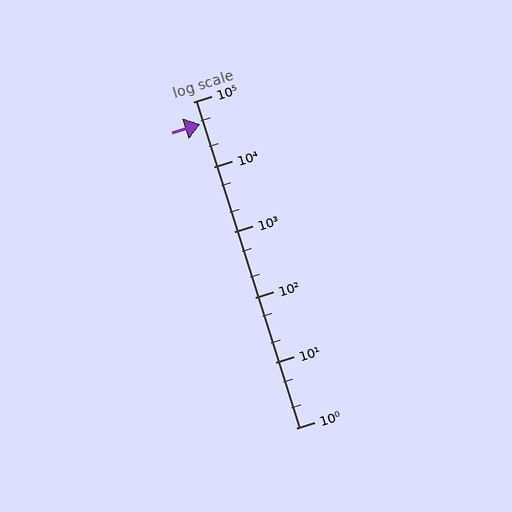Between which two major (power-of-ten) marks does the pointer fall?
The pointer is between 10000 and 100000.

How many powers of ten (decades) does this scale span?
The scale spans 5 decades, from 1 to 100000.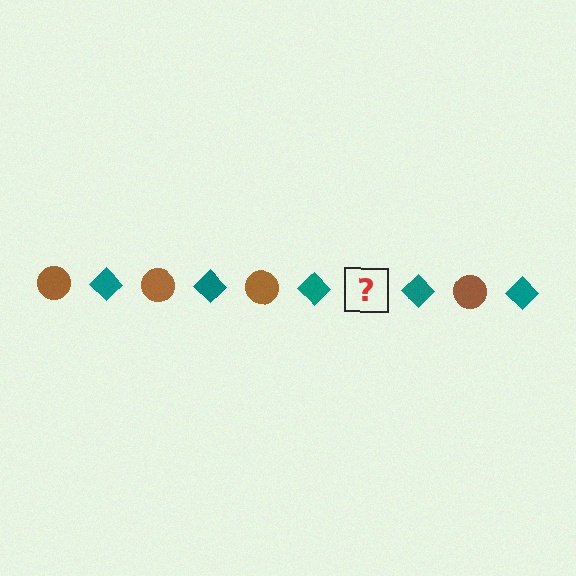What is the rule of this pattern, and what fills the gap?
The rule is that the pattern alternates between brown circle and teal diamond. The gap should be filled with a brown circle.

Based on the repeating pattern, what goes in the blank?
The blank should be a brown circle.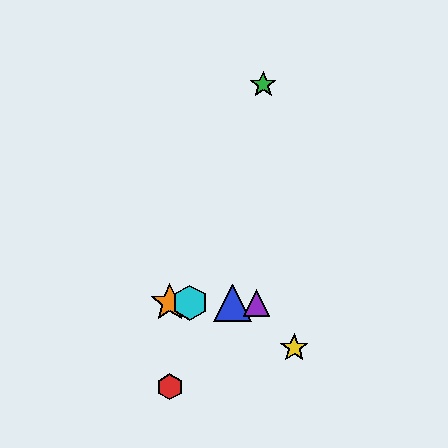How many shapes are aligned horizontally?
4 shapes (the blue triangle, the purple triangle, the orange star, the cyan hexagon) are aligned horizontally.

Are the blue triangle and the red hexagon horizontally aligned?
No, the blue triangle is at y≈303 and the red hexagon is at y≈387.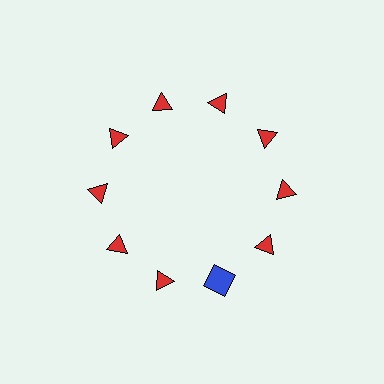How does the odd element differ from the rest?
It differs in both color (blue instead of red) and shape (square instead of triangle).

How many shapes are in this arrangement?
There are 10 shapes arranged in a ring pattern.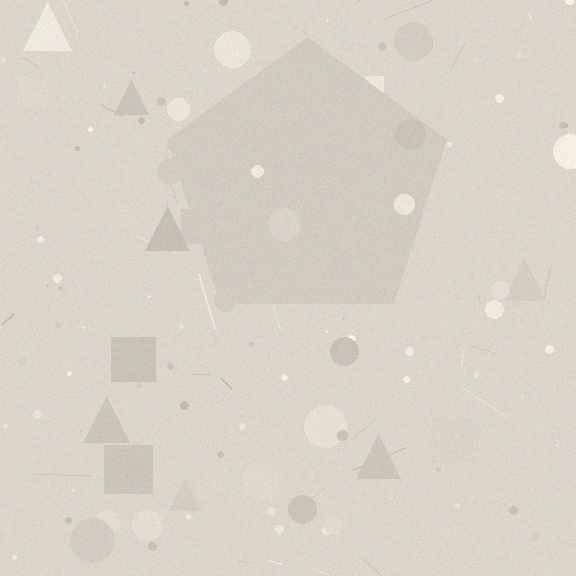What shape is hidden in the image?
A pentagon is hidden in the image.